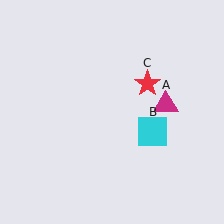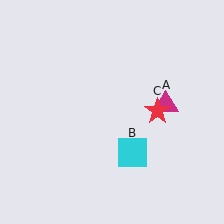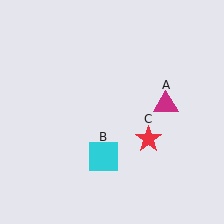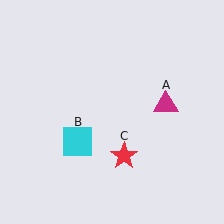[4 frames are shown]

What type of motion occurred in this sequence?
The cyan square (object B), red star (object C) rotated clockwise around the center of the scene.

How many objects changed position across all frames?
2 objects changed position: cyan square (object B), red star (object C).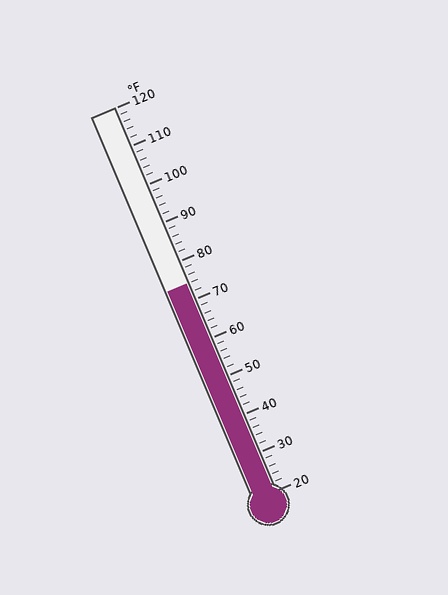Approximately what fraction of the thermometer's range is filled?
The thermometer is filled to approximately 55% of its range.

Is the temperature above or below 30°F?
The temperature is above 30°F.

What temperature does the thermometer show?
The thermometer shows approximately 74°F.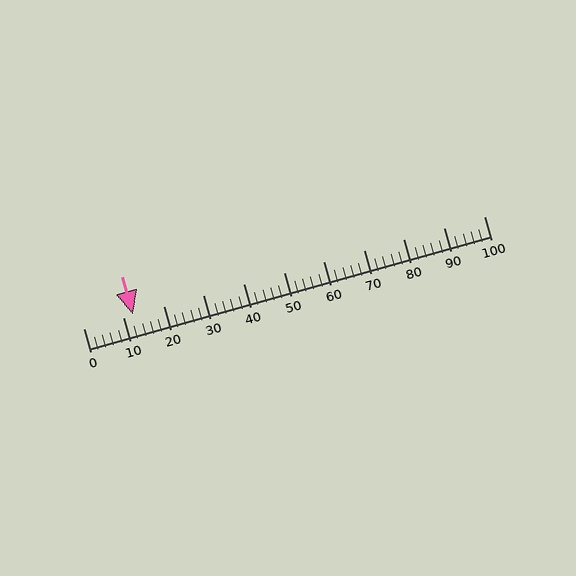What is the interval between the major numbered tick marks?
The major tick marks are spaced 10 units apart.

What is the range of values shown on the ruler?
The ruler shows values from 0 to 100.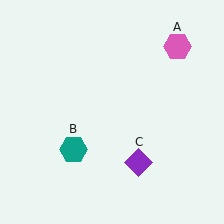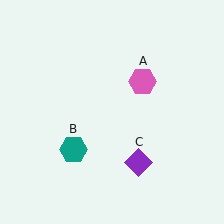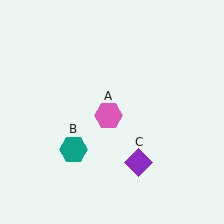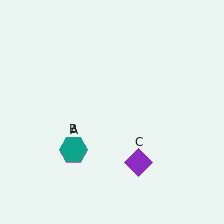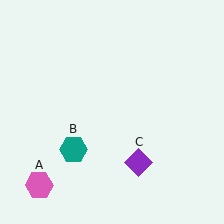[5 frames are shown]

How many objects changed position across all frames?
1 object changed position: pink hexagon (object A).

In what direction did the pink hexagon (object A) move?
The pink hexagon (object A) moved down and to the left.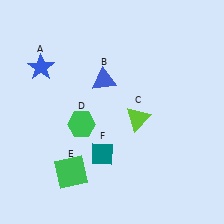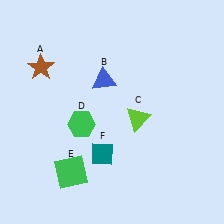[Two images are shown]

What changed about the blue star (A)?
In Image 1, A is blue. In Image 2, it changed to brown.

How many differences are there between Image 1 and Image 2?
There is 1 difference between the two images.